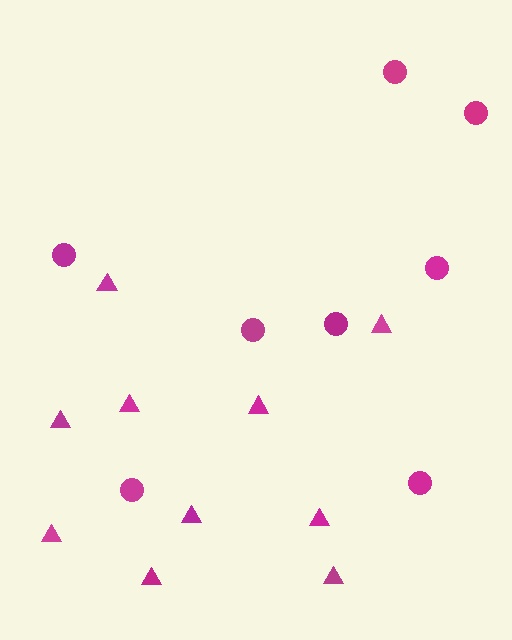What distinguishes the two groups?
There are 2 groups: one group of circles (8) and one group of triangles (10).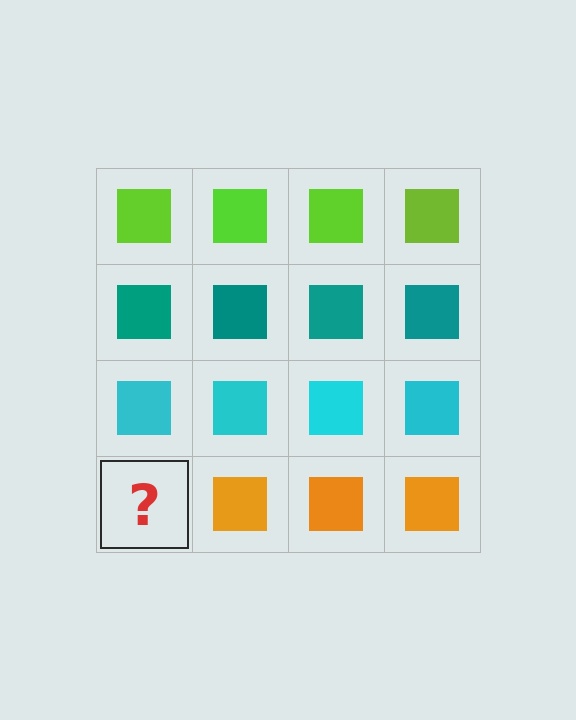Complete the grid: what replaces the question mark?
The question mark should be replaced with an orange square.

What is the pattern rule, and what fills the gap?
The rule is that each row has a consistent color. The gap should be filled with an orange square.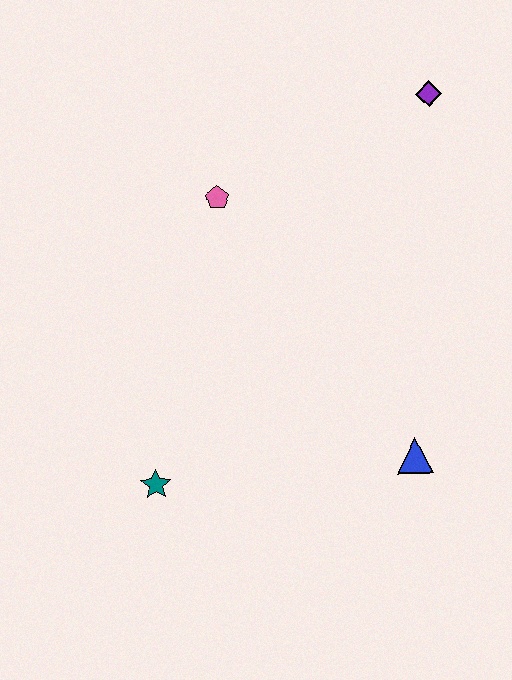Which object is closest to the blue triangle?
The teal star is closest to the blue triangle.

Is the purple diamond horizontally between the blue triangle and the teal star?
No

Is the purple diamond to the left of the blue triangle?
No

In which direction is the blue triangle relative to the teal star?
The blue triangle is to the right of the teal star.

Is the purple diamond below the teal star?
No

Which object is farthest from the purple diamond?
The teal star is farthest from the purple diamond.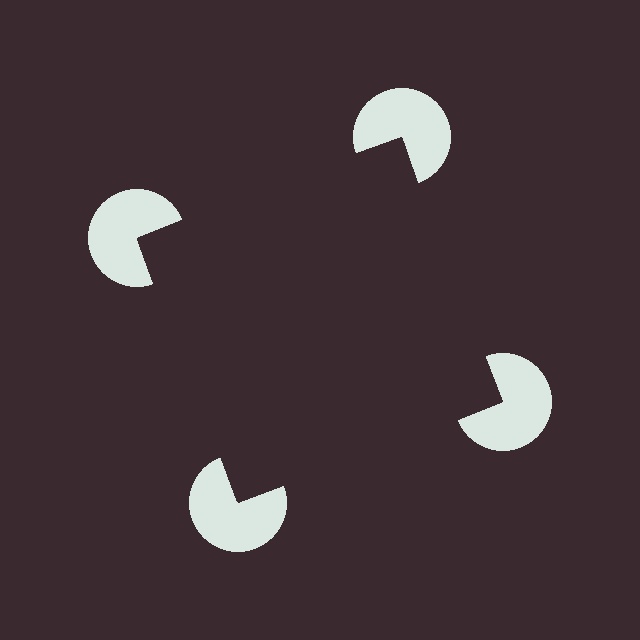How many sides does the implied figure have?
4 sides.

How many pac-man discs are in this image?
There are 4 — one at each vertex of the illusory square.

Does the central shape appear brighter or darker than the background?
It typically appears slightly darker than the background, even though no actual brightness change is drawn.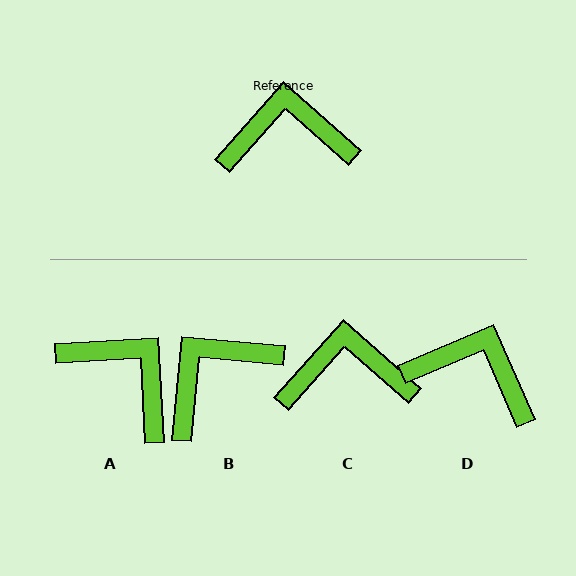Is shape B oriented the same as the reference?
No, it is off by about 37 degrees.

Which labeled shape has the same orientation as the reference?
C.